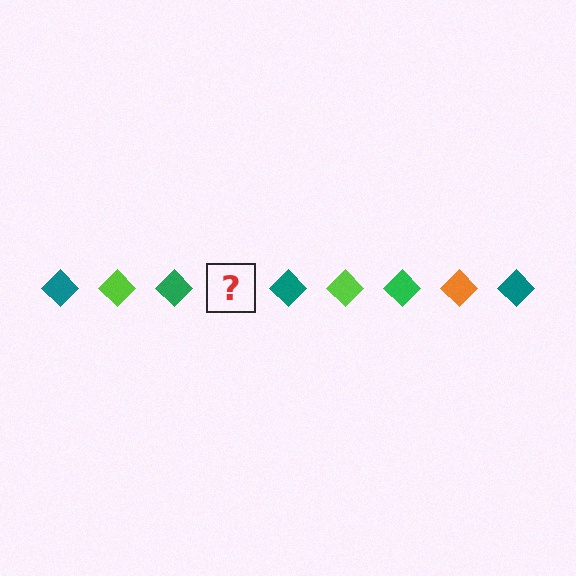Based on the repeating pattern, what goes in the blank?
The blank should be an orange diamond.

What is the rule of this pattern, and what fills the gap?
The rule is that the pattern cycles through teal, lime, green, orange diamonds. The gap should be filled with an orange diamond.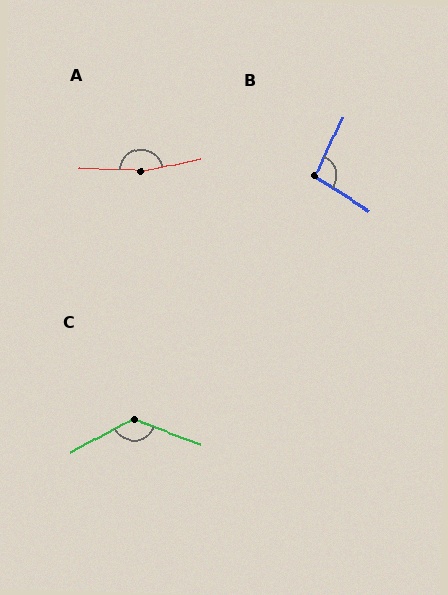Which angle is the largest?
A, at approximately 165 degrees.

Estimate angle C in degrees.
Approximately 131 degrees.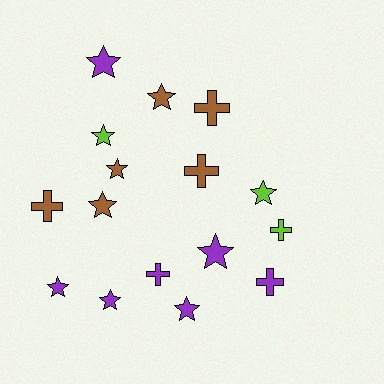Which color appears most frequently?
Purple, with 7 objects.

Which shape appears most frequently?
Star, with 10 objects.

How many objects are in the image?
There are 16 objects.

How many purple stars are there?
There are 5 purple stars.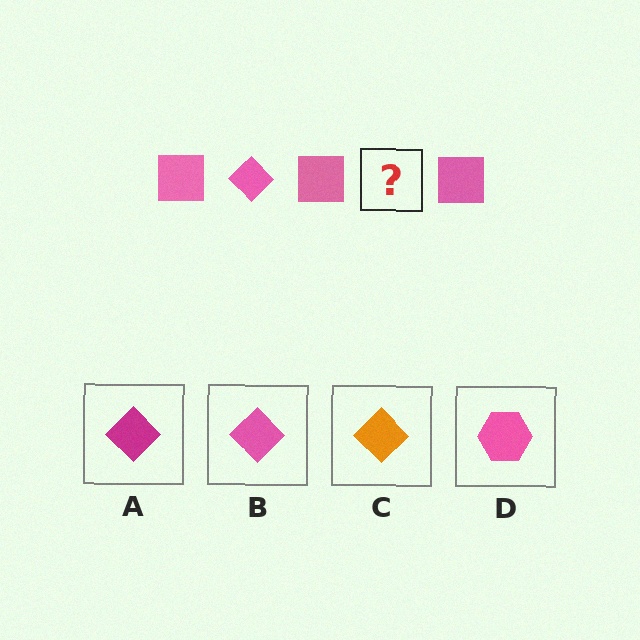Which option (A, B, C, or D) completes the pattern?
B.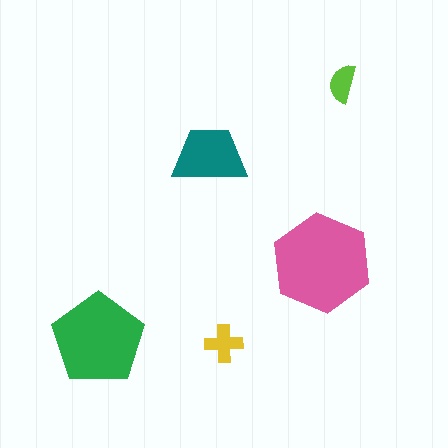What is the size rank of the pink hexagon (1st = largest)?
1st.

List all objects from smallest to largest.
The lime semicircle, the yellow cross, the teal trapezoid, the green pentagon, the pink hexagon.